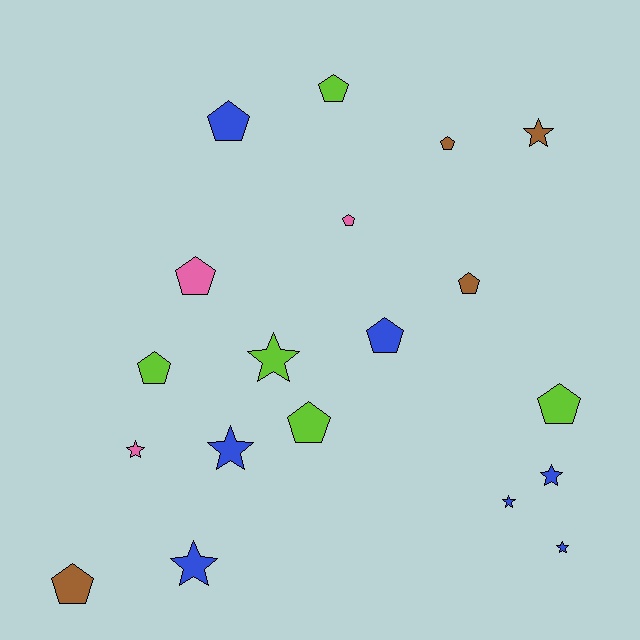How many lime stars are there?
There is 1 lime star.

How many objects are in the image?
There are 19 objects.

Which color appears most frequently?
Blue, with 7 objects.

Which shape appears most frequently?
Pentagon, with 11 objects.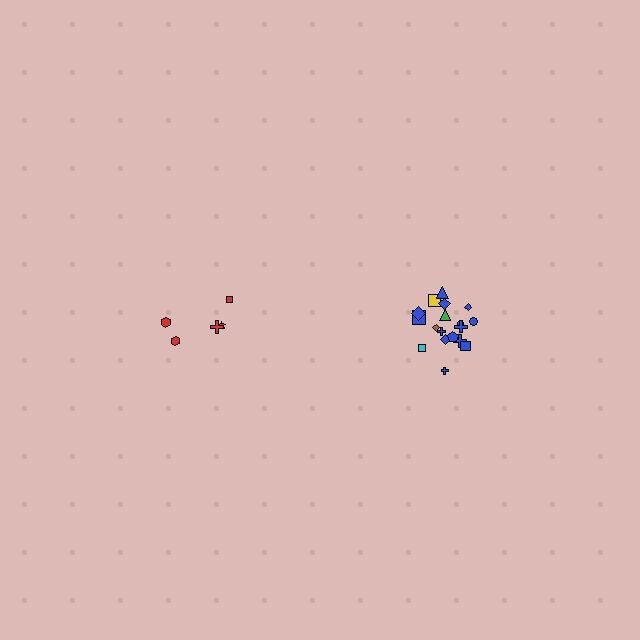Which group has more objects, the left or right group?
The right group.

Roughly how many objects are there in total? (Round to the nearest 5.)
Roughly 25 objects in total.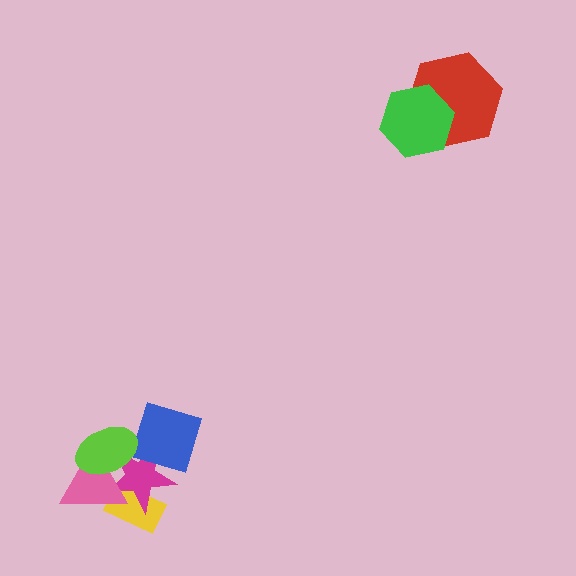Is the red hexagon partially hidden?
Yes, it is partially covered by another shape.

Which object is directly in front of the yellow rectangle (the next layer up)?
The magenta star is directly in front of the yellow rectangle.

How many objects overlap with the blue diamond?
2 objects overlap with the blue diamond.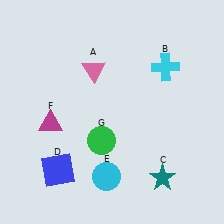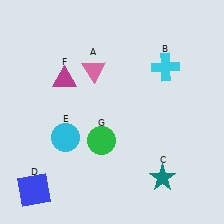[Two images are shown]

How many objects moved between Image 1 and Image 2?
3 objects moved between the two images.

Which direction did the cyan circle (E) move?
The cyan circle (E) moved left.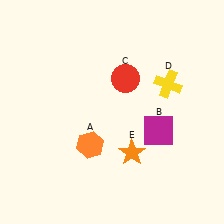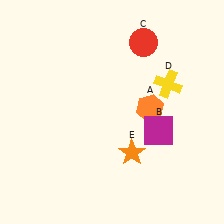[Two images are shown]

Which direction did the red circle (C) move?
The red circle (C) moved up.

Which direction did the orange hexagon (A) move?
The orange hexagon (A) moved right.